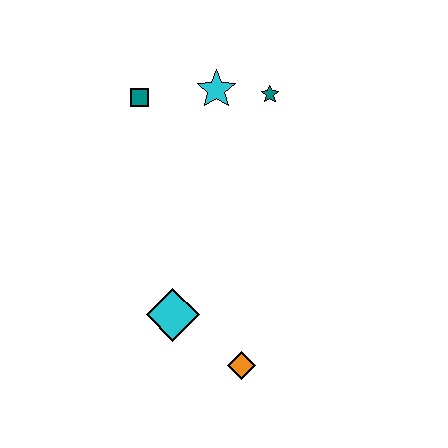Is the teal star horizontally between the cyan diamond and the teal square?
No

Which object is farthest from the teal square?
The orange diamond is farthest from the teal square.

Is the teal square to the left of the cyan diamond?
Yes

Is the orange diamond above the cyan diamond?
No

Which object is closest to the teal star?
The cyan star is closest to the teal star.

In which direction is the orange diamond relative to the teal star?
The orange diamond is below the teal star.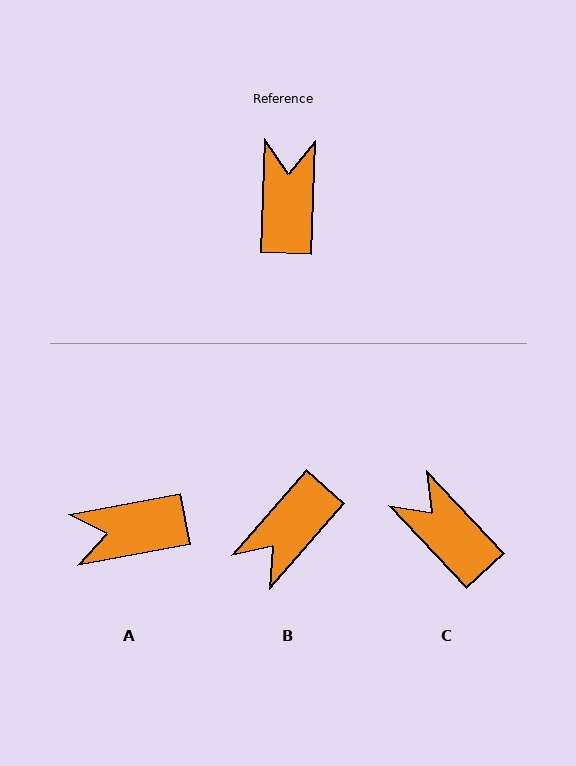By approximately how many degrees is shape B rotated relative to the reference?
Approximately 141 degrees counter-clockwise.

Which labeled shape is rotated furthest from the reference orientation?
B, about 141 degrees away.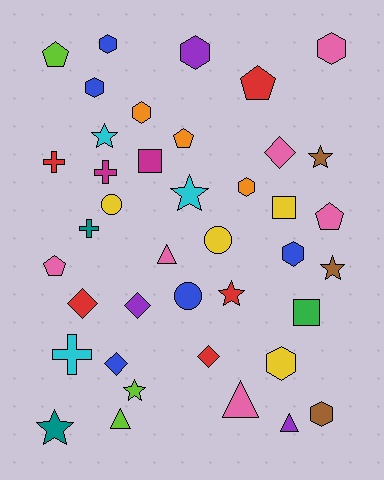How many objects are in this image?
There are 40 objects.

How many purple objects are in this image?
There are 3 purple objects.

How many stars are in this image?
There are 7 stars.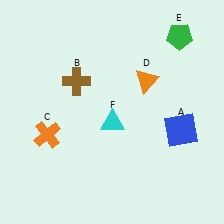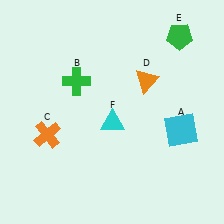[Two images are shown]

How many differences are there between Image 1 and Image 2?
There are 2 differences between the two images.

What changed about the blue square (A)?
In Image 1, A is blue. In Image 2, it changed to cyan.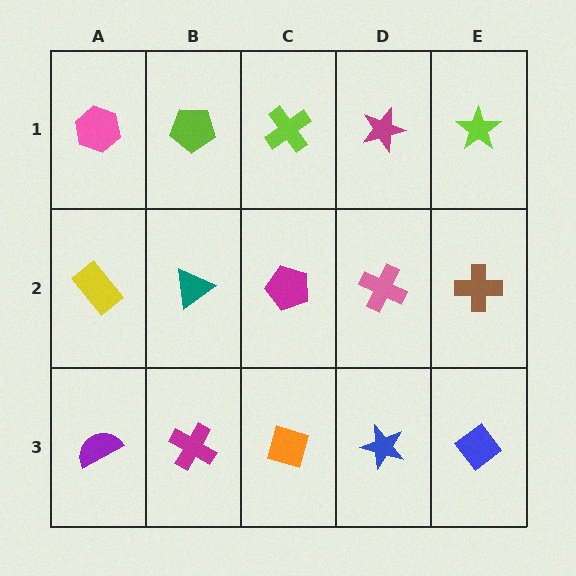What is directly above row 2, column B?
A lime pentagon.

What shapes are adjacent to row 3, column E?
A brown cross (row 2, column E), a blue star (row 3, column D).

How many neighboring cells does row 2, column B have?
4.